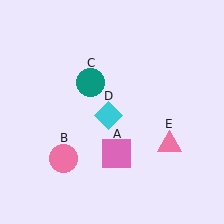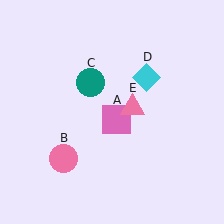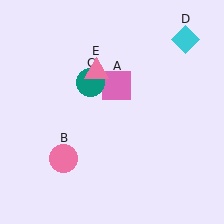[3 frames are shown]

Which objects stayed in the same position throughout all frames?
Pink circle (object B) and teal circle (object C) remained stationary.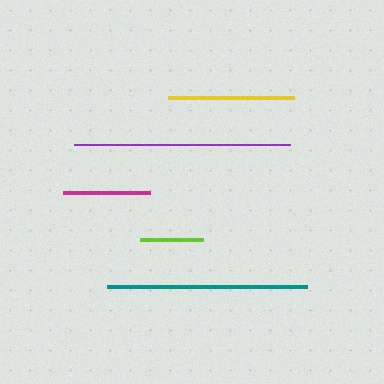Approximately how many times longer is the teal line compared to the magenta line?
The teal line is approximately 2.3 times the length of the magenta line.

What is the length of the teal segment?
The teal segment is approximately 200 pixels long.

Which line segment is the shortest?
The lime line is the shortest at approximately 63 pixels.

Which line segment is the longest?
The purple line is the longest at approximately 216 pixels.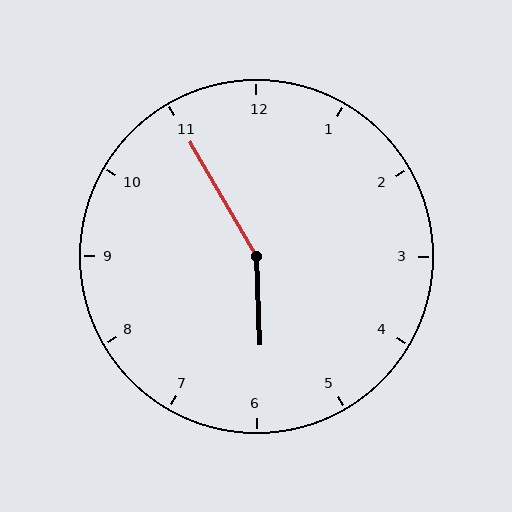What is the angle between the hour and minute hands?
Approximately 152 degrees.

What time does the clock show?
5:55.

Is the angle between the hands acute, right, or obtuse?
It is obtuse.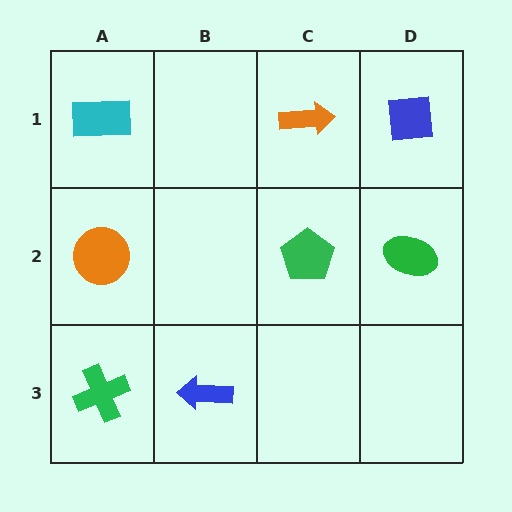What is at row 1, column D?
A blue square.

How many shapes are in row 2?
3 shapes.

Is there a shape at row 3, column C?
No, that cell is empty.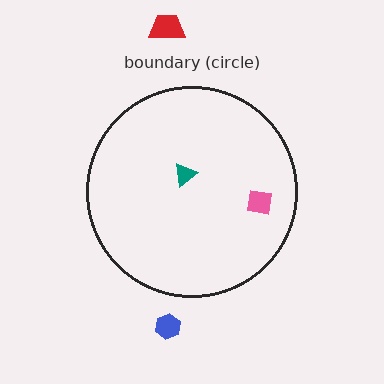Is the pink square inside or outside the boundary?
Inside.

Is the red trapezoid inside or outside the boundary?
Outside.